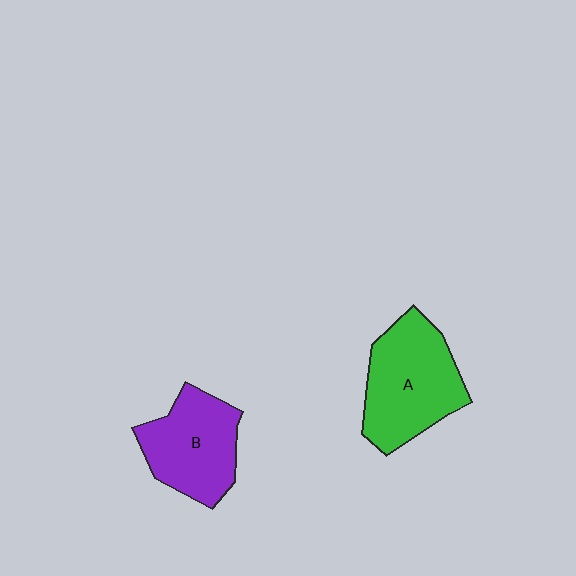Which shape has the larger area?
Shape A (green).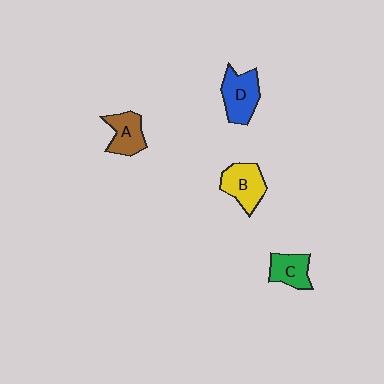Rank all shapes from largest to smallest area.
From largest to smallest: D (blue), B (yellow), A (brown), C (green).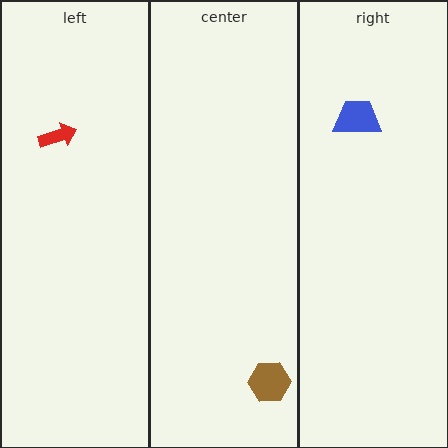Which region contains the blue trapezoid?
The right region.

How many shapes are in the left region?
1.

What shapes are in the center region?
The brown hexagon.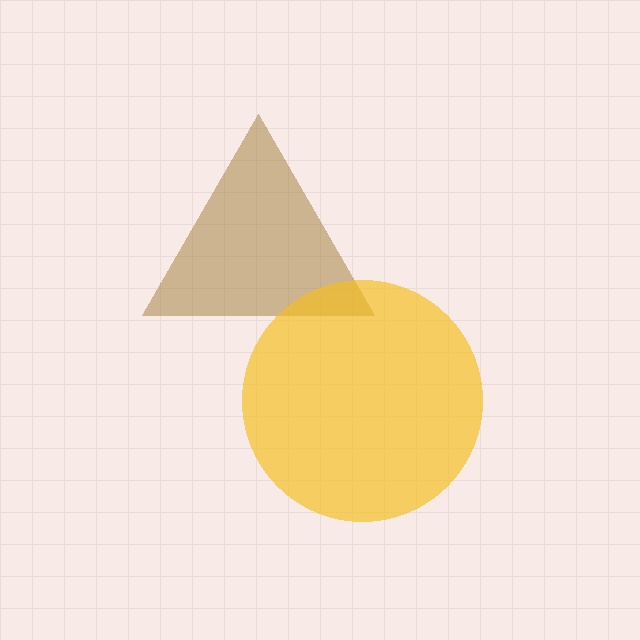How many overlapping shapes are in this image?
There are 2 overlapping shapes in the image.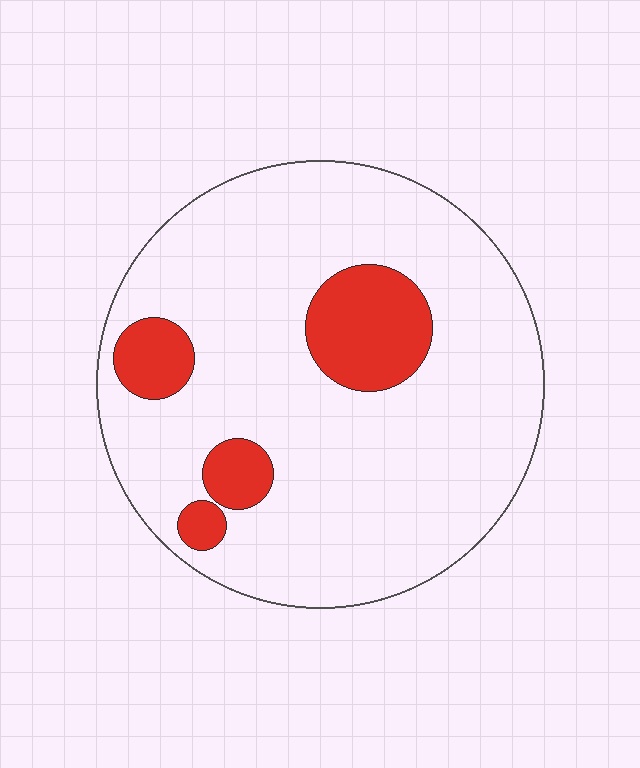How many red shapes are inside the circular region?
4.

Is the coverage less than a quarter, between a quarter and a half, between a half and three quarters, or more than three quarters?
Less than a quarter.